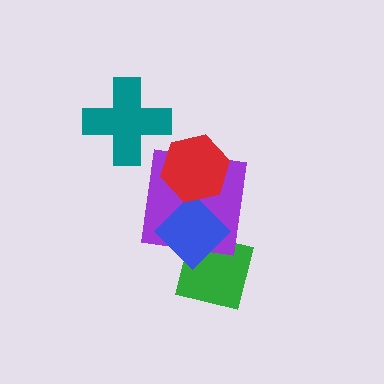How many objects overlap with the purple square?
3 objects overlap with the purple square.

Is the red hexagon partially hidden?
No, no other shape covers it.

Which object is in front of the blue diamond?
The red hexagon is in front of the blue diamond.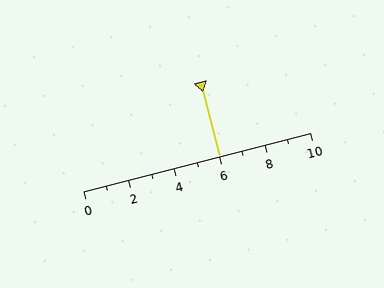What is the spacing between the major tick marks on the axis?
The major ticks are spaced 2 apart.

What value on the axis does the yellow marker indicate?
The marker indicates approximately 6.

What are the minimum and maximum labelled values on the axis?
The axis runs from 0 to 10.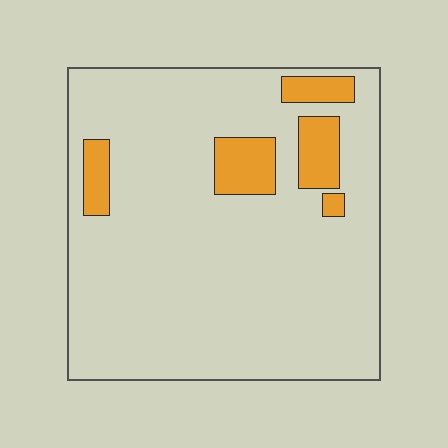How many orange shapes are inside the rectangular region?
5.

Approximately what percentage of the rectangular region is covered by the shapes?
Approximately 10%.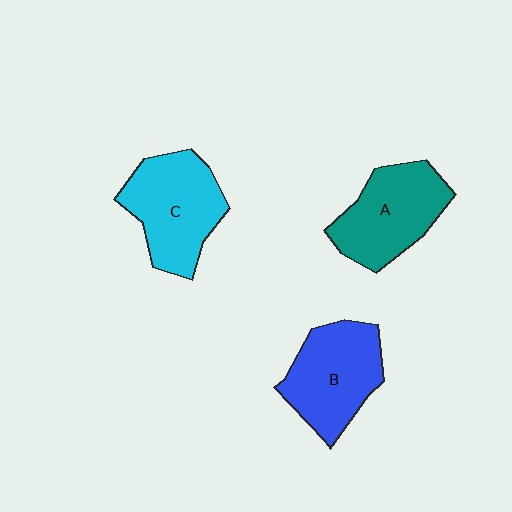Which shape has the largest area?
Shape C (cyan).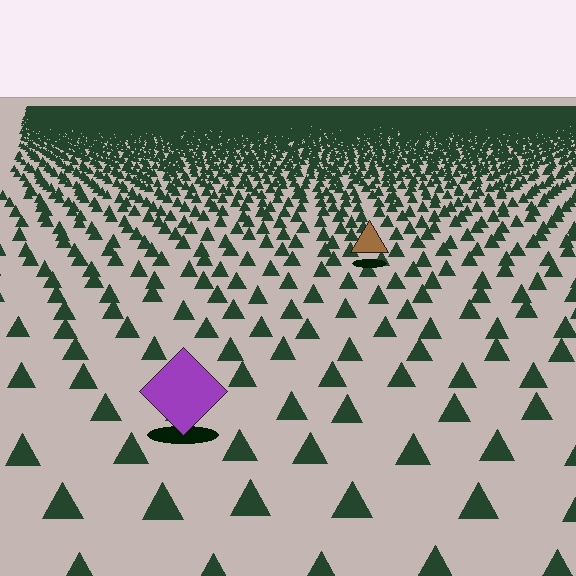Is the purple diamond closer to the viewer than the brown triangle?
Yes. The purple diamond is closer — you can tell from the texture gradient: the ground texture is coarser near it.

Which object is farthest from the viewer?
The brown triangle is farthest from the viewer. It appears smaller and the ground texture around it is denser.